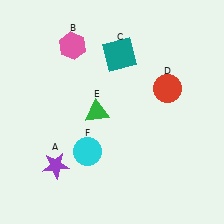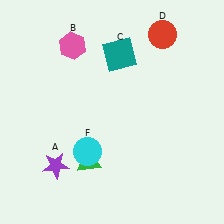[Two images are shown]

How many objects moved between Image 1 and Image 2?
2 objects moved between the two images.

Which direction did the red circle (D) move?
The red circle (D) moved up.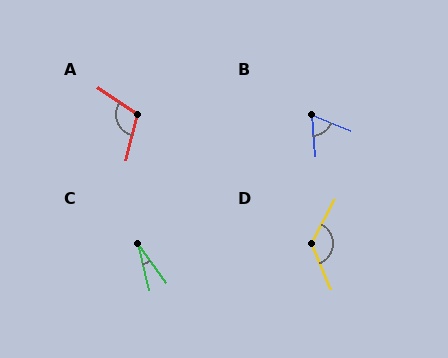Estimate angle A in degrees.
Approximately 109 degrees.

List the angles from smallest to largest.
C (23°), B (64°), A (109°), D (129°).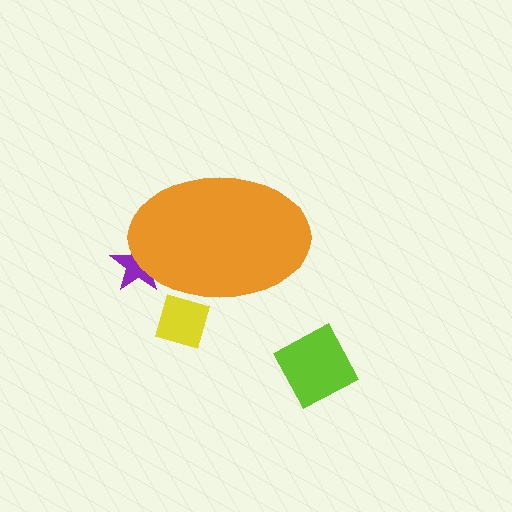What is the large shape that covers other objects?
An orange ellipse.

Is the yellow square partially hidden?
Yes, the yellow square is partially hidden behind the orange ellipse.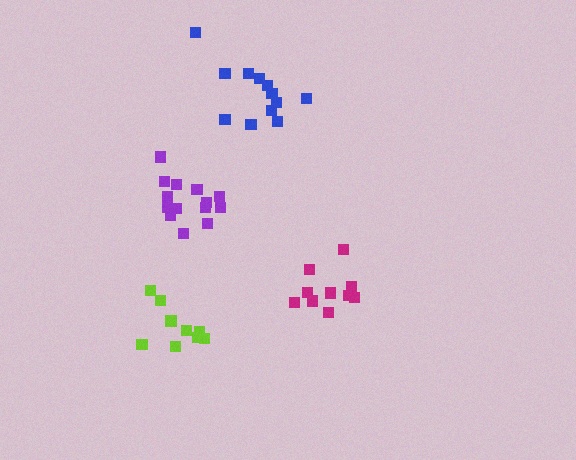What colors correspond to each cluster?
The clusters are colored: blue, magenta, purple, lime.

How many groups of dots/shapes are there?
There are 4 groups.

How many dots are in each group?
Group 1: 12 dots, Group 2: 10 dots, Group 3: 14 dots, Group 4: 9 dots (45 total).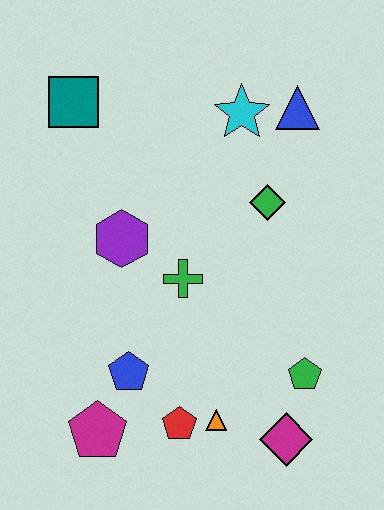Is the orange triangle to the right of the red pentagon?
Yes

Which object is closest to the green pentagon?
The magenta diamond is closest to the green pentagon.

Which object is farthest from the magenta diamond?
The teal square is farthest from the magenta diamond.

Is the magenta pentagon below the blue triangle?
Yes